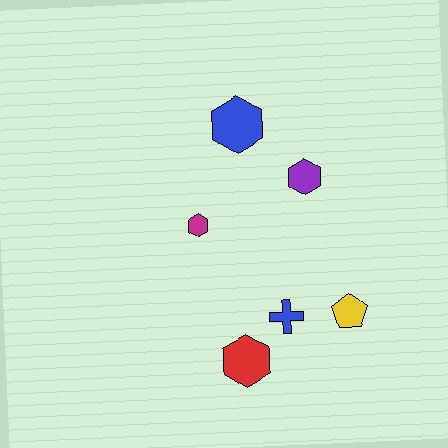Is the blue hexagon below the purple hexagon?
No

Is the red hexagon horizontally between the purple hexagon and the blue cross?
No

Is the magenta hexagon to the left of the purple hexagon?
Yes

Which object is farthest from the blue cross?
The blue hexagon is farthest from the blue cross.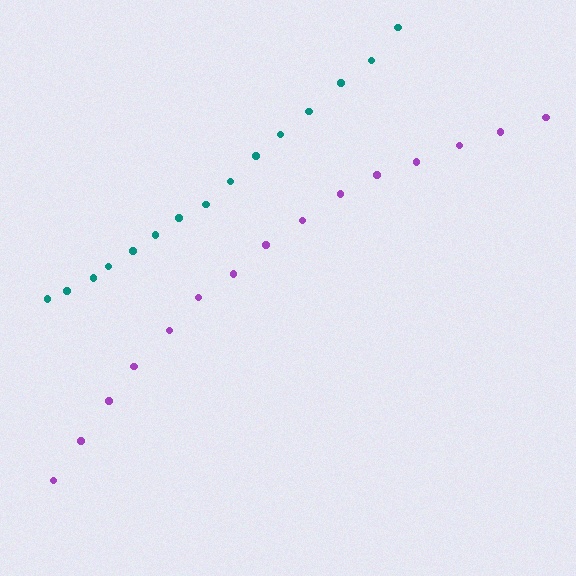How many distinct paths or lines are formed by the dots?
There are 2 distinct paths.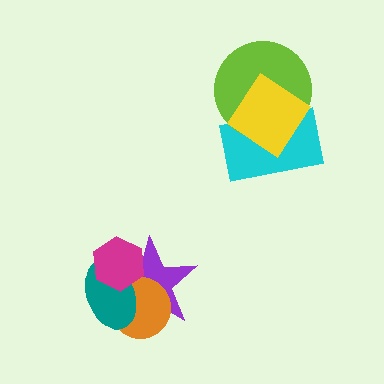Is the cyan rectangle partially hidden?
Yes, it is partially covered by another shape.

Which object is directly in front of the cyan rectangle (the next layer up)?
The lime circle is directly in front of the cyan rectangle.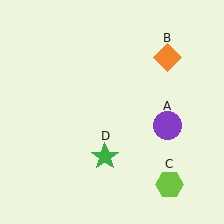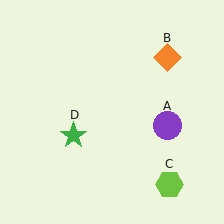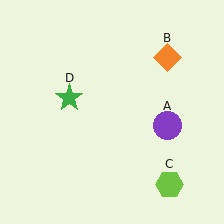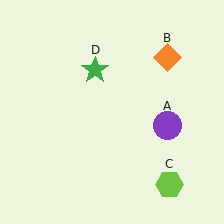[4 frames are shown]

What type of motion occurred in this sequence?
The green star (object D) rotated clockwise around the center of the scene.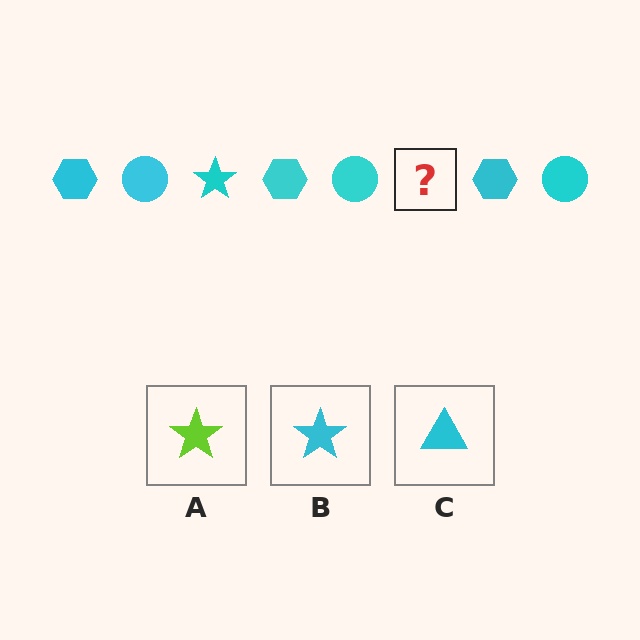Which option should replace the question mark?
Option B.